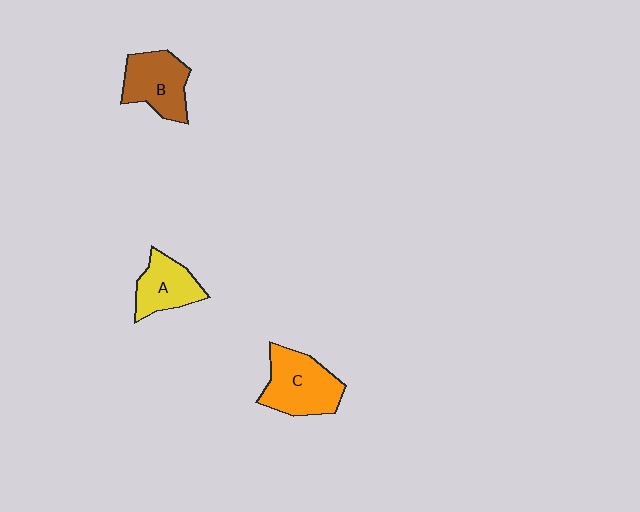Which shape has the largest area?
Shape C (orange).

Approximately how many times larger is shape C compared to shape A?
Approximately 1.4 times.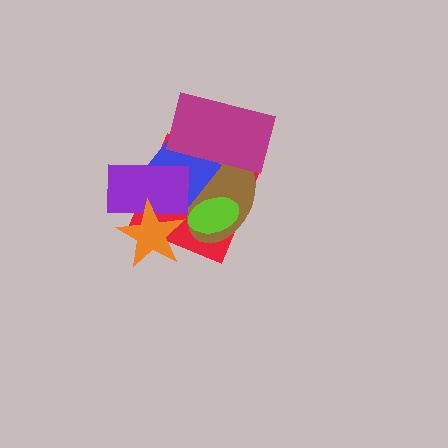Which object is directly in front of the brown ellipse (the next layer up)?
The lime ellipse is directly in front of the brown ellipse.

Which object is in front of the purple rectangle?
The orange star is in front of the purple rectangle.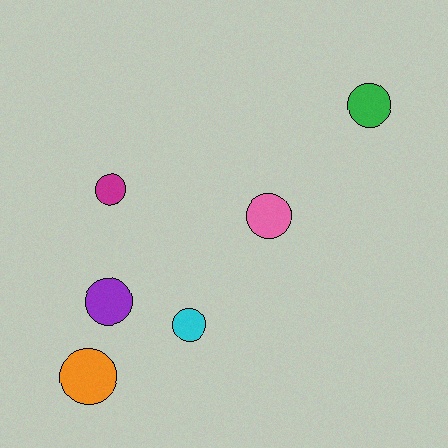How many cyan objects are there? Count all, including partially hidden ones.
There is 1 cyan object.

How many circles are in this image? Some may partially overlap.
There are 6 circles.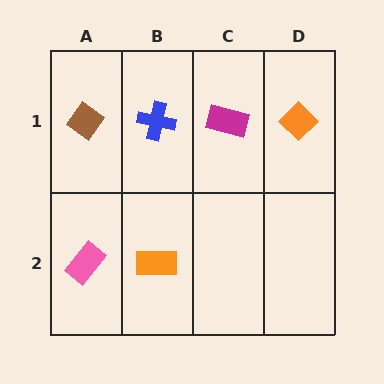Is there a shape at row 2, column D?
No, that cell is empty.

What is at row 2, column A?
A pink rectangle.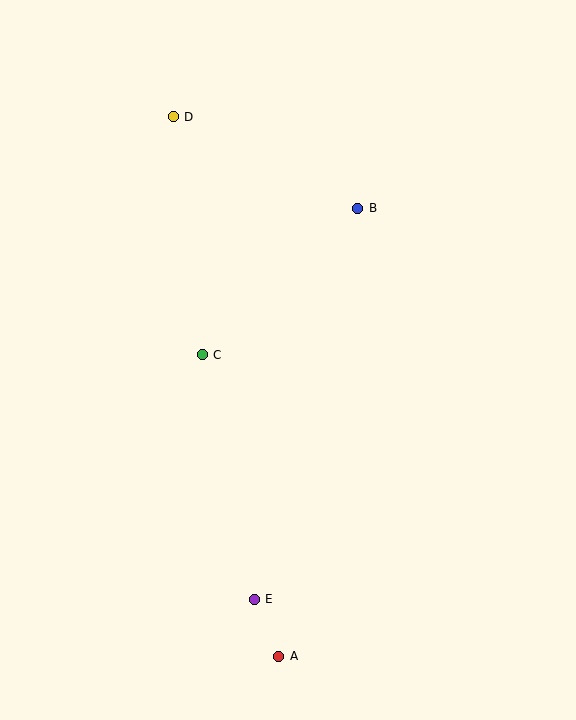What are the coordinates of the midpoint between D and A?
The midpoint between D and A is at (226, 386).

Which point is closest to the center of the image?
Point C at (202, 355) is closest to the center.